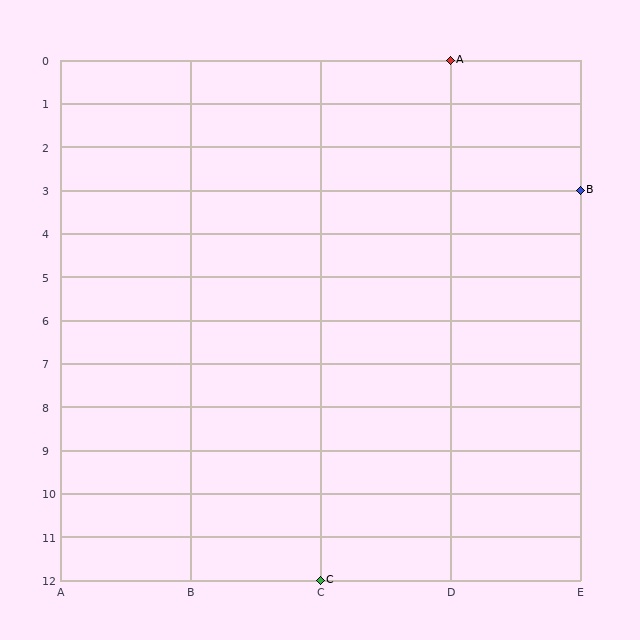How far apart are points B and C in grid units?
Points B and C are 2 columns and 9 rows apart (about 9.2 grid units diagonally).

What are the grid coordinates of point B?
Point B is at grid coordinates (E, 3).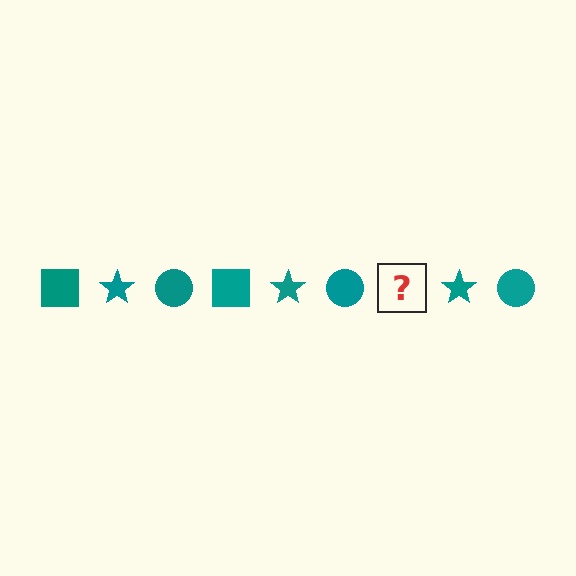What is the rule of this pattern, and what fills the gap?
The rule is that the pattern cycles through square, star, circle shapes in teal. The gap should be filled with a teal square.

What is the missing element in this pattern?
The missing element is a teal square.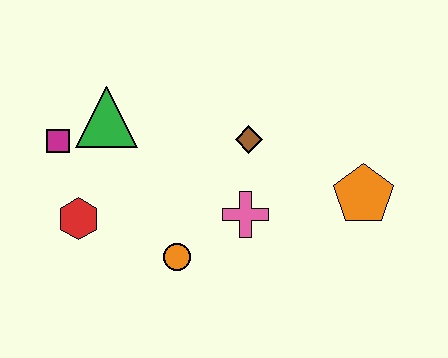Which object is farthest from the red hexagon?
The orange pentagon is farthest from the red hexagon.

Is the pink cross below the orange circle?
No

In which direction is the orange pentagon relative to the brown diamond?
The orange pentagon is to the right of the brown diamond.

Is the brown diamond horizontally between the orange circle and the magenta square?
No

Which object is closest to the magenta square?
The green triangle is closest to the magenta square.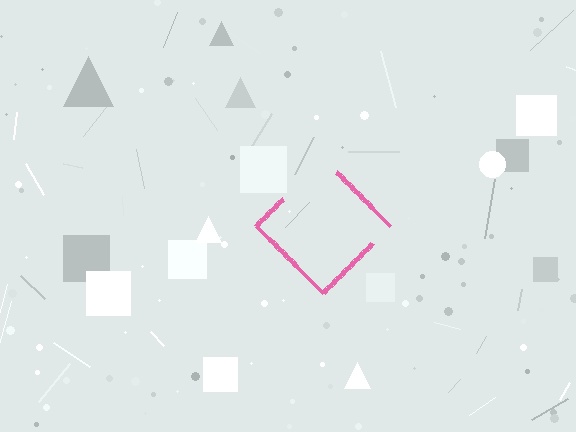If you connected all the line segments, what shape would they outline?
They would outline a diamond.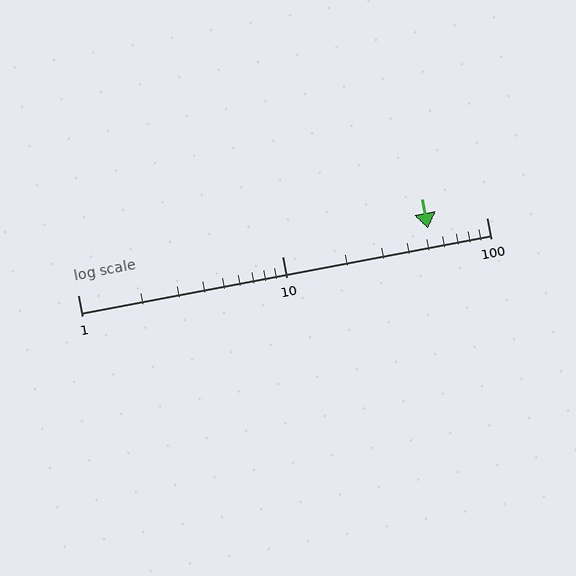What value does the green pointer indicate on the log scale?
The pointer indicates approximately 52.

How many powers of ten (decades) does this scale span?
The scale spans 2 decades, from 1 to 100.